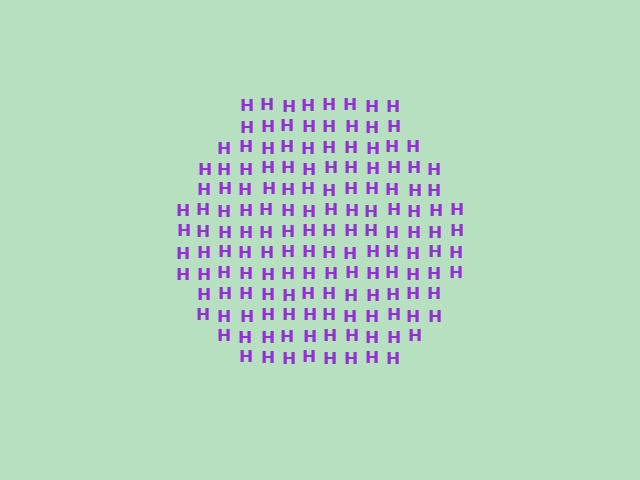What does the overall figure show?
The overall figure shows a hexagon.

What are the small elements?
The small elements are letter H's.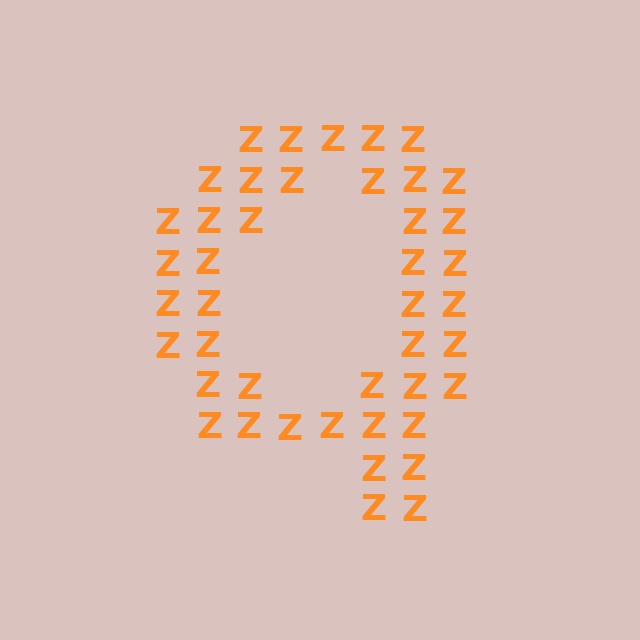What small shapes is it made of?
It is made of small letter Z's.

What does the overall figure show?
The overall figure shows the letter Q.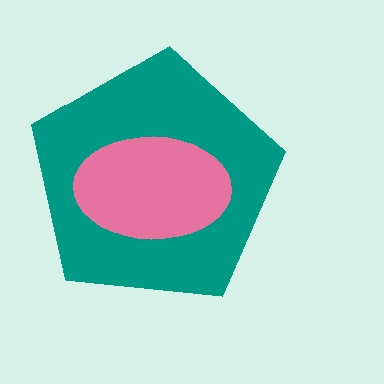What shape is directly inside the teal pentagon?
The pink ellipse.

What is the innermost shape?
The pink ellipse.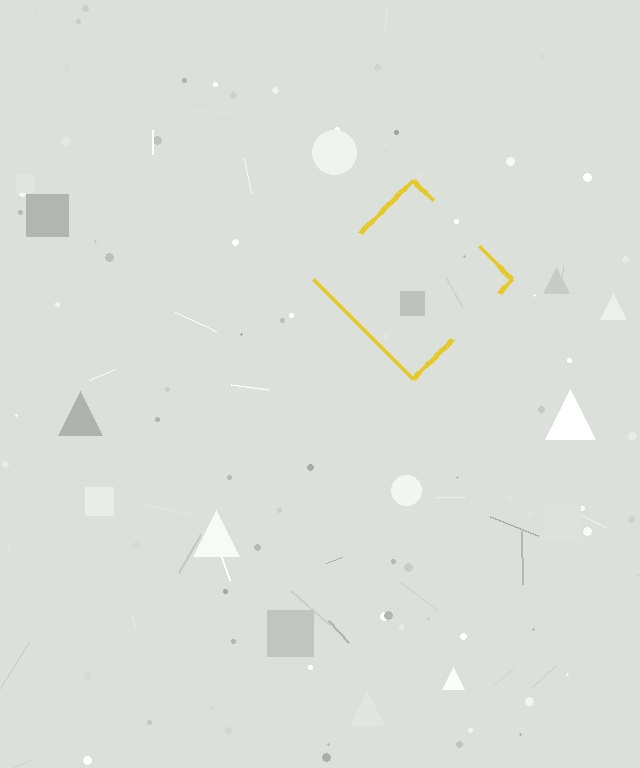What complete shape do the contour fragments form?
The contour fragments form a diamond.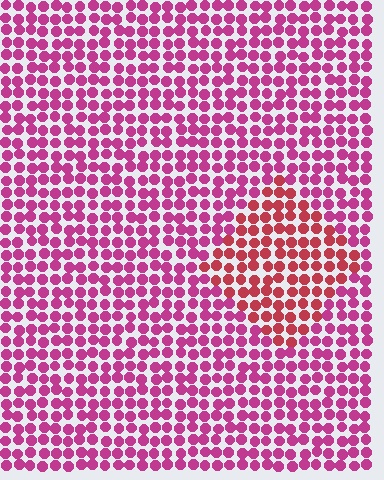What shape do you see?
I see a diamond.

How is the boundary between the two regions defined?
The boundary is defined purely by a slight shift in hue (about 30 degrees). Spacing, size, and orientation are identical on both sides.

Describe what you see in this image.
The image is filled with small magenta elements in a uniform arrangement. A diamond-shaped region is visible where the elements are tinted to a slightly different hue, forming a subtle color boundary.